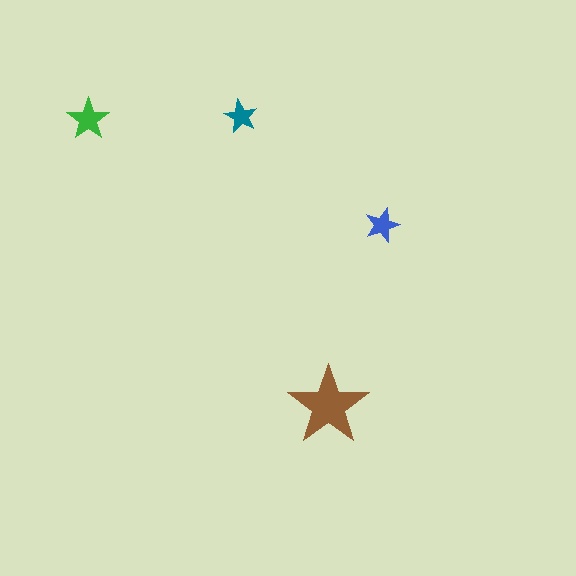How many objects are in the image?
There are 4 objects in the image.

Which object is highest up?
The teal star is topmost.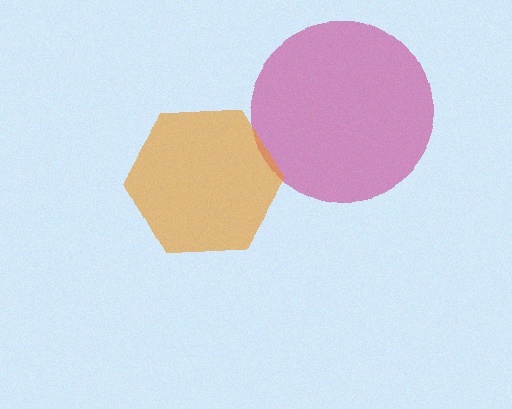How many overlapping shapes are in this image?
There are 2 overlapping shapes in the image.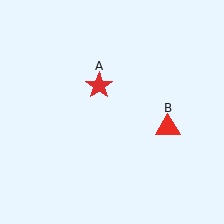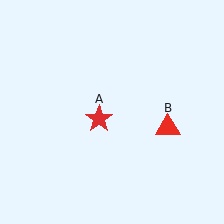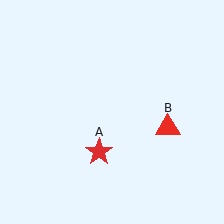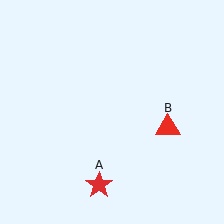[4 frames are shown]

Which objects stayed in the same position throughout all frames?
Red triangle (object B) remained stationary.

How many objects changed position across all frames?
1 object changed position: red star (object A).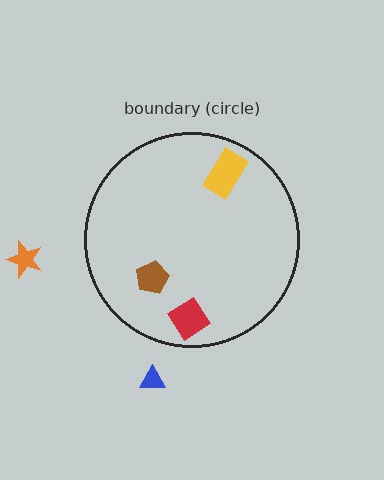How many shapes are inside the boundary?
3 inside, 2 outside.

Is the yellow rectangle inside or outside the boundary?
Inside.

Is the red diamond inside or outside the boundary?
Inside.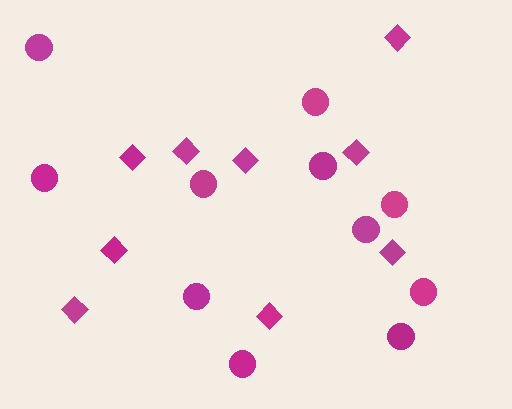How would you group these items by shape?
There are 2 groups: one group of diamonds (9) and one group of circles (11).